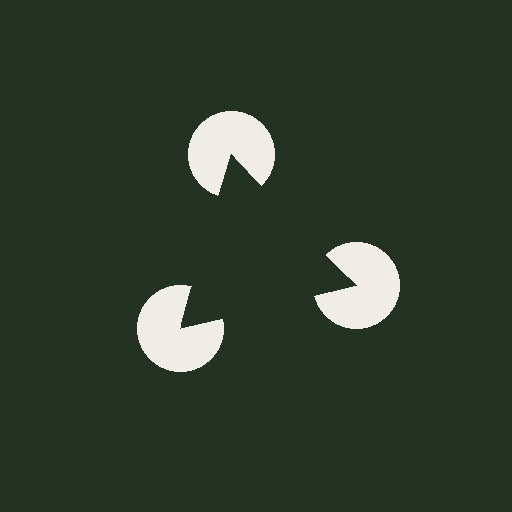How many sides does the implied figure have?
3 sides.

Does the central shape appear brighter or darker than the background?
It typically appears slightly darker than the background, even though no actual brightness change is drawn.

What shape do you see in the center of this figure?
An illusory triangle — its edges are inferred from the aligned wedge cuts in the pac-man discs, not physically drawn.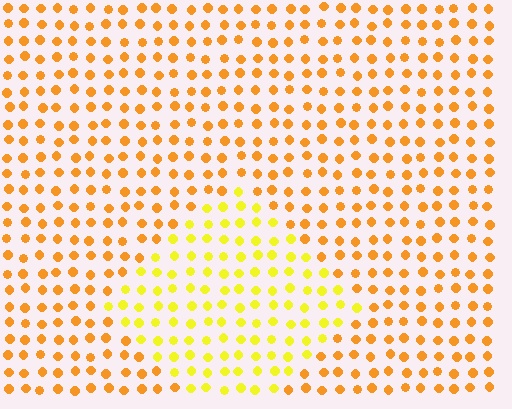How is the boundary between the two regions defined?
The boundary is defined purely by a slight shift in hue (about 29 degrees). Spacing, size, and orientation are identical on both sides.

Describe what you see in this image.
The image is filled with small orange elements in a uniform arrangement. A diamond-shaped region is visible where the elements are tinted to a slightly different hue, forming a subtle color boundary.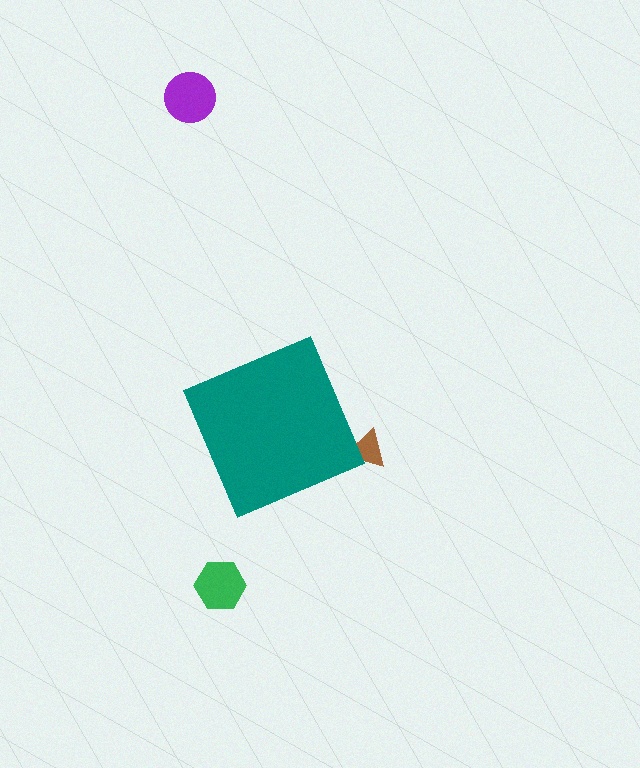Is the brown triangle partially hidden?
Yes, the brown triangle is partially hidden behind the teal diamond.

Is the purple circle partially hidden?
No, the purple circle is fully visible.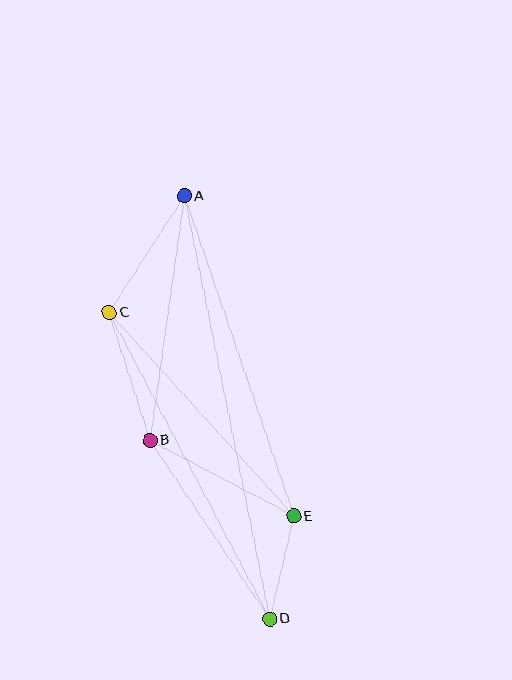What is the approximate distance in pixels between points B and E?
The distance between B and E is approximately 162 pixels.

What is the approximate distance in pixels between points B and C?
The distance between B and C is approximately 134 pixels.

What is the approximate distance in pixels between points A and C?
The distance between A and C is approximately 139 pixels.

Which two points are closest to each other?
Points D and E are closest to each other.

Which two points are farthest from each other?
Points A and D are farthest from each other.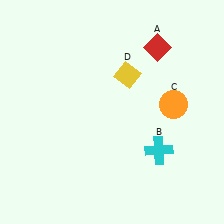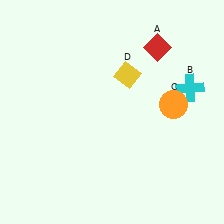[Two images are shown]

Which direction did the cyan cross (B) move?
The cyan cross (B) moved up.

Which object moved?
The cyan cross (B) moved up.